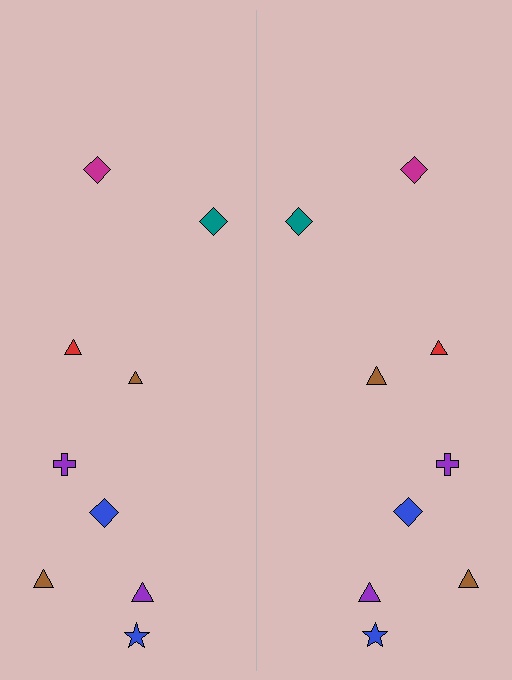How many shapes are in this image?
There are 18 shapes in this image.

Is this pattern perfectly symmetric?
No, the pattern is not perfectly symmetric. The brown triangle on the right side has a different size than its mirror counterpart.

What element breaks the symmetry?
The brown triangle on the right side has a different size than its mirror counterpart.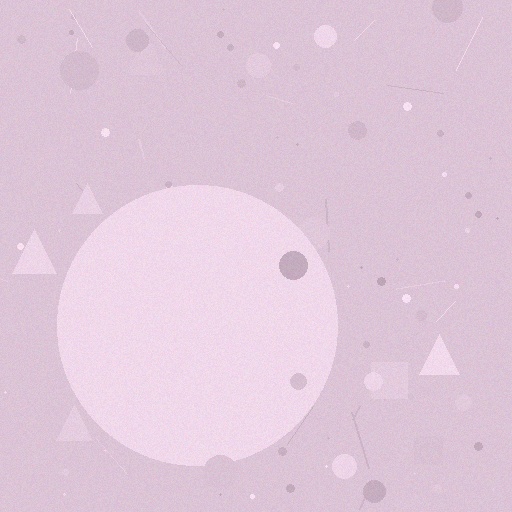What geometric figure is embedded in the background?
A circle is embedded in the background.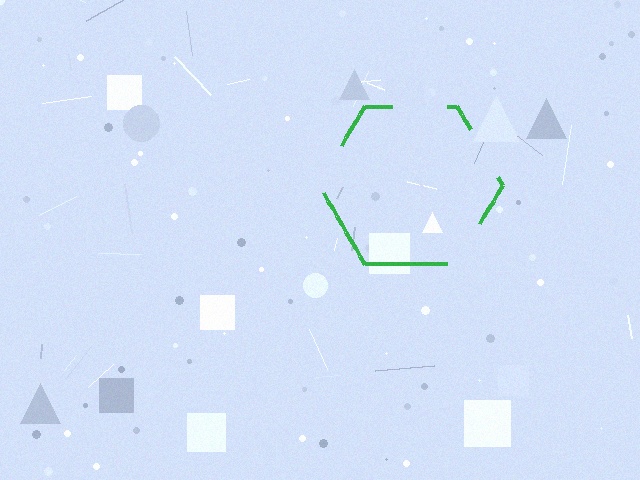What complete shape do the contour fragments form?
The contour fragments form a hexagon.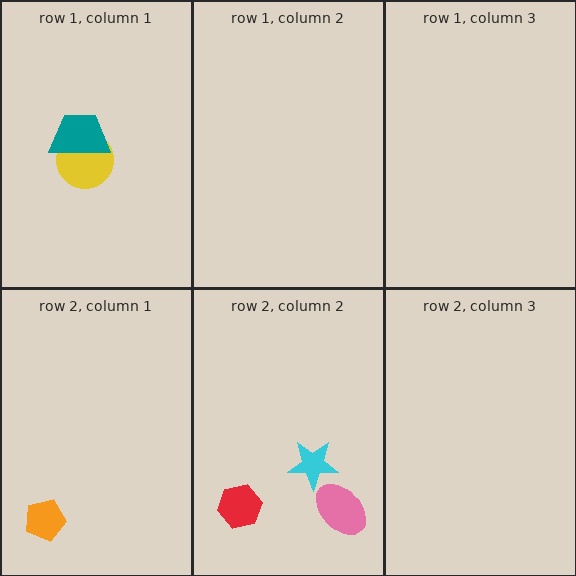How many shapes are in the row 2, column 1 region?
1.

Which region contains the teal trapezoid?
The row 1, column 1 region.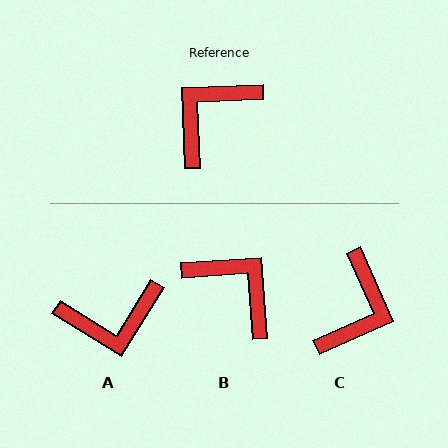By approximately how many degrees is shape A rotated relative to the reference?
Approximately 146 degrees counter-clockwise.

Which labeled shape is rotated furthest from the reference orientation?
C, about 158 degrees away.